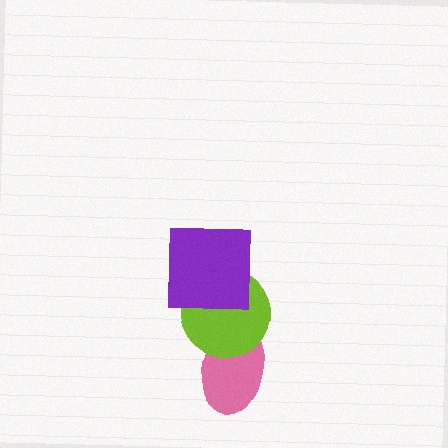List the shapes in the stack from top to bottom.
From top to bottom: the purple square, the lime circle, the pink ellipse.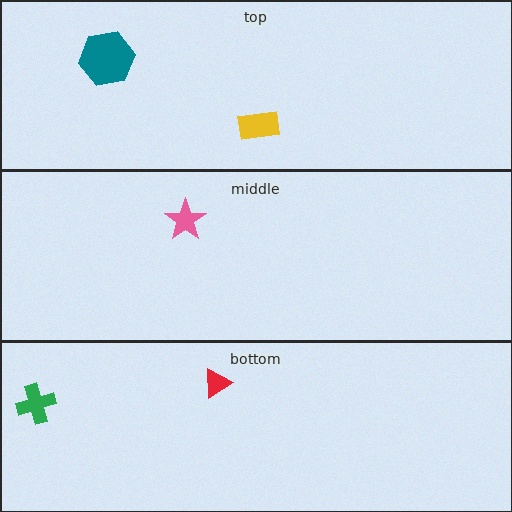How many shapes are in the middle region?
1.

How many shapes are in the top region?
2.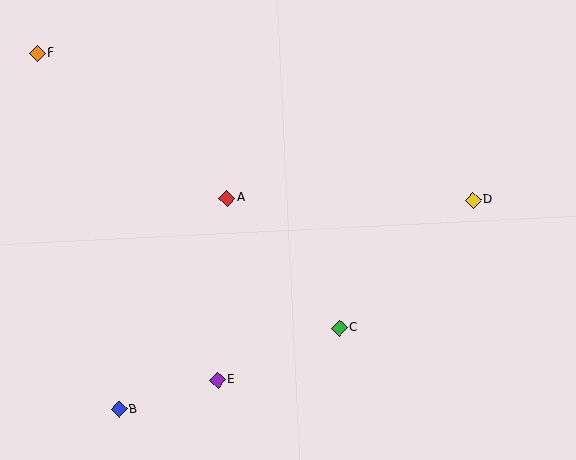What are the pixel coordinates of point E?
Point E is at (218, 380).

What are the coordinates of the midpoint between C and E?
The midpoint between C and E is at (278, 354).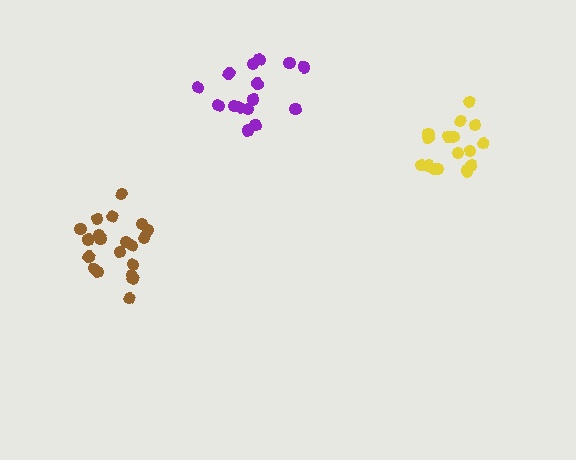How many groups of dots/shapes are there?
There are 3 groups.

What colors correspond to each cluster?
The clusters are colored: purple, brown, yellow.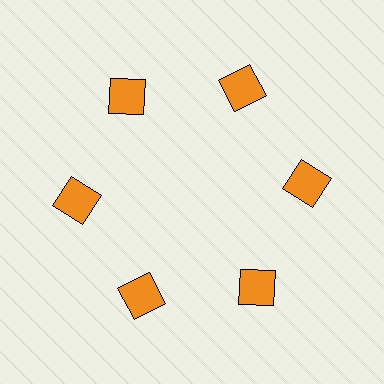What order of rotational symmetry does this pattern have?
This pattern has 6-fold rotational symmetry.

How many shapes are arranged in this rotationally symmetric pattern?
There are 6 shapes, arranged in 6 groups of 1.